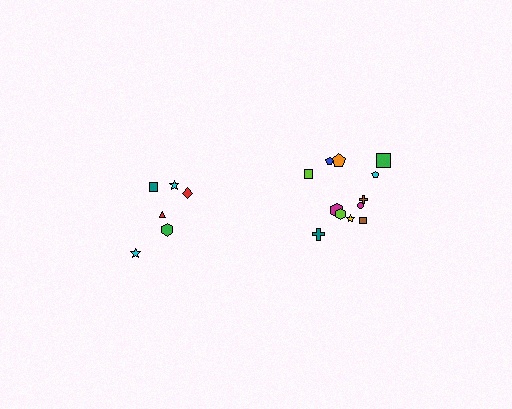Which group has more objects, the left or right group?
The right group.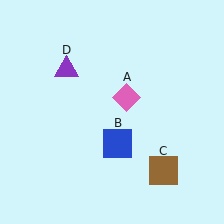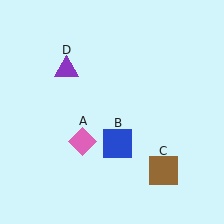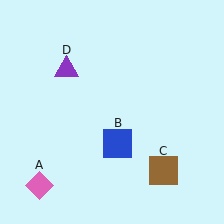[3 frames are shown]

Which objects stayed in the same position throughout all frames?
Blue square (object B) and brown square (object C) and purple triangle (object D) remained stationary.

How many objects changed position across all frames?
1 object changed position: pink diamond (object A).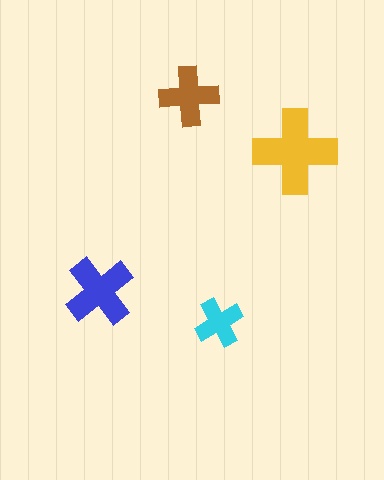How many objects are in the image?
There are 4 objects in the image.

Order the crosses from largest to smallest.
the yellow one, the blue one, the brown one, the cyan one.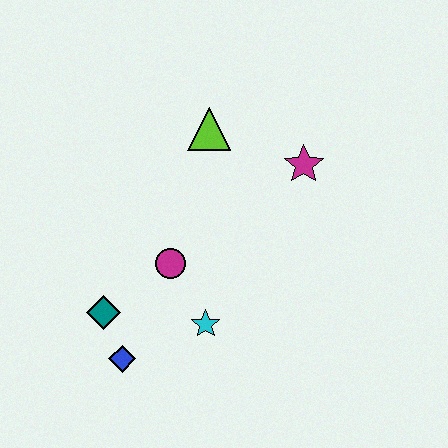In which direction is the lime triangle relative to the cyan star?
The lime triangle is above the cyan star.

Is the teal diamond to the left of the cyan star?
Yes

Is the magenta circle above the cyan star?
Yes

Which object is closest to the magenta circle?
The cyan star is closest to the magenta circle.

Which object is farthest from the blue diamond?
The magenta star is farthest from the blue diamond.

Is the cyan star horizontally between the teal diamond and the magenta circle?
No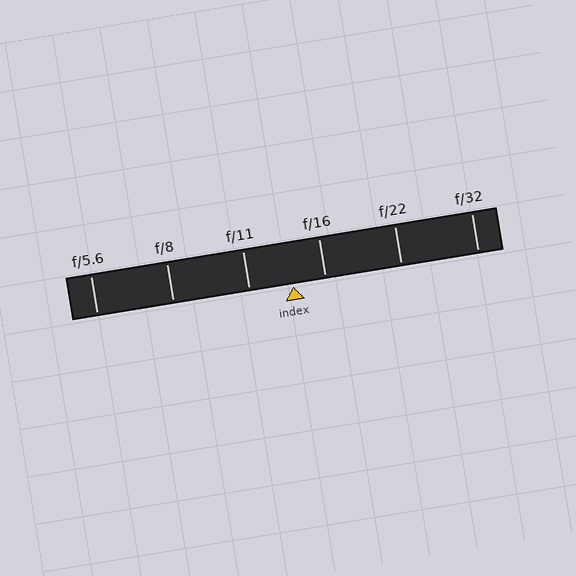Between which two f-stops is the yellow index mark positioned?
The index mark is between f/11 and f/16.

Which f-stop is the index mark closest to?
The index mark is closest to f/16.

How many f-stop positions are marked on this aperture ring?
There are 6 f-stop positions marked.